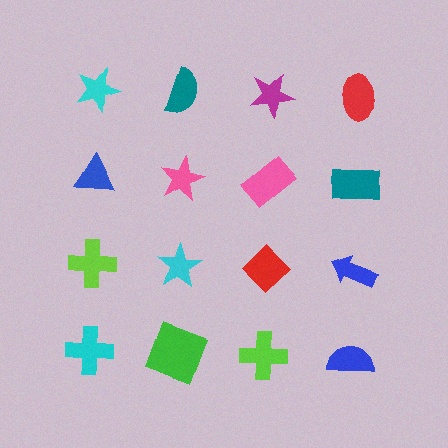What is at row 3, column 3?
A red diamond.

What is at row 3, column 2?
A cyan star.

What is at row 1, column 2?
A teal semicircle.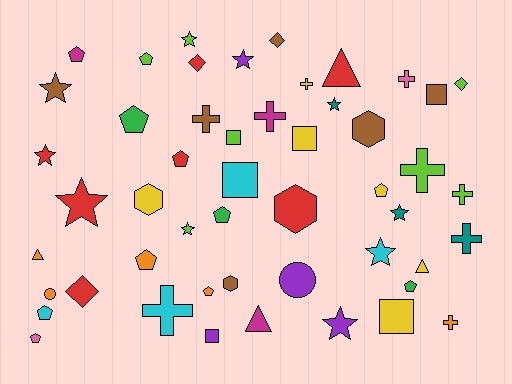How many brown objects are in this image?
There are 6 brown objects.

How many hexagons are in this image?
There are 4 hexagons.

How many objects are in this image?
There are 50 objects.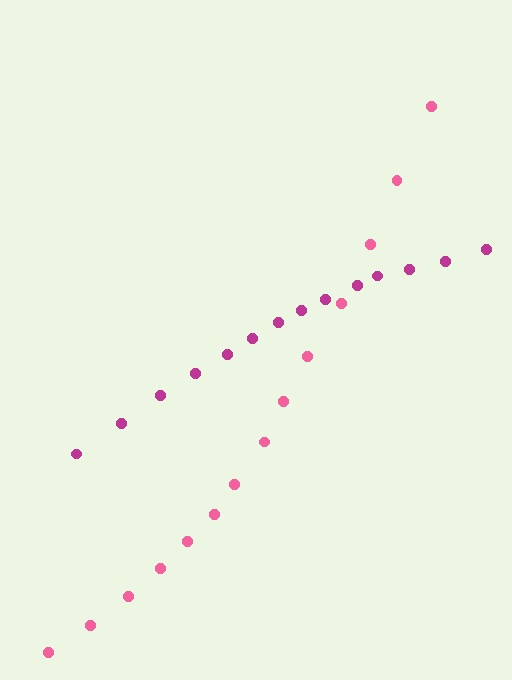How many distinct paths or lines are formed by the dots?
There are 2 distinct paths.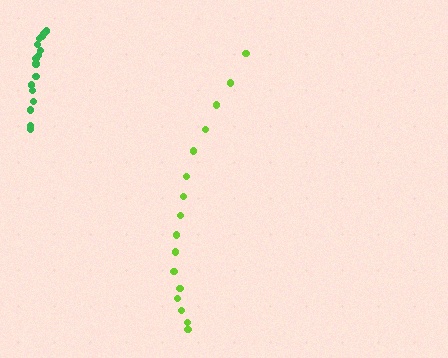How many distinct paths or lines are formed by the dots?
There are 2 distinct paths.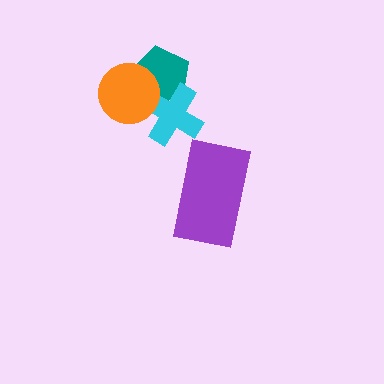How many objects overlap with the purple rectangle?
0 objects overlap with the purple rectangle.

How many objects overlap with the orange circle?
2 objects overlap with the orange circle.